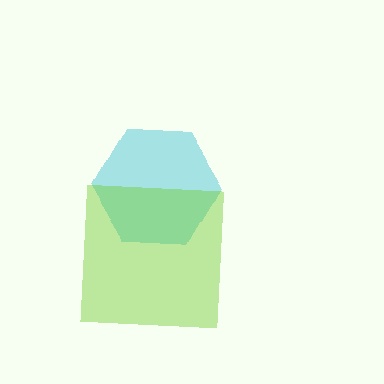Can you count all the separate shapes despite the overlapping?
Yes, there are 2 separate shapes.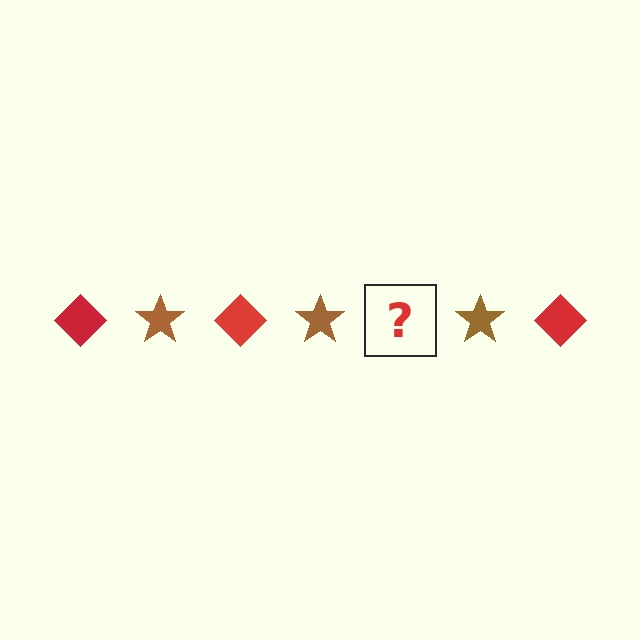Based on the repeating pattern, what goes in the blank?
The blank should be a red diamond.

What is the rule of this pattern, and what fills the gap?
The rule is that the pattern alternates between red diamond and brown star. The gap should be filled with a red diamond.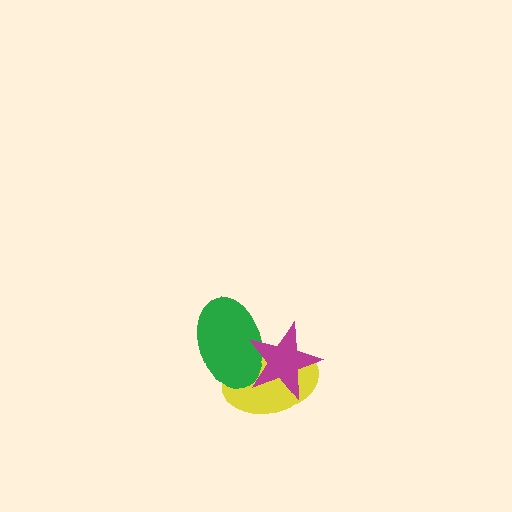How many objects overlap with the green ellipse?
2 objects overlap with the green ellipse.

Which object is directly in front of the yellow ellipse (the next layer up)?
The green ellipse is directly in front of the yellow ellipse.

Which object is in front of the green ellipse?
The magenta star is in front of the green ellipse.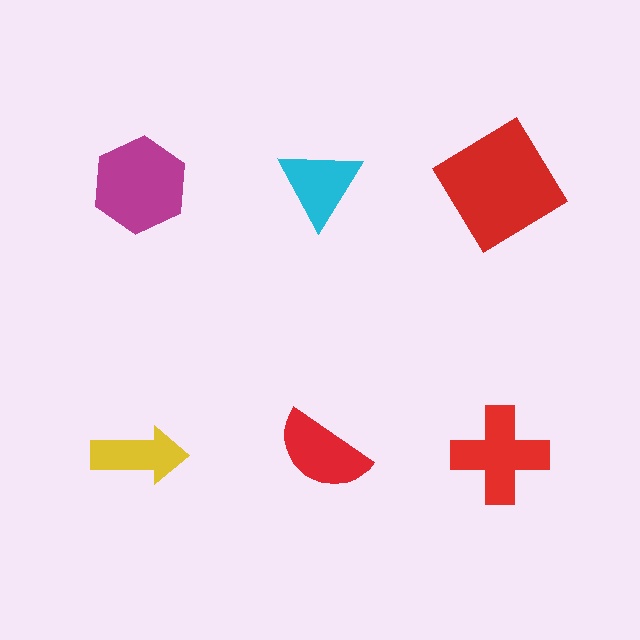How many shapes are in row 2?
3 shapes.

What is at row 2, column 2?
A red semicircle.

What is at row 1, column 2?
A cyan triangle.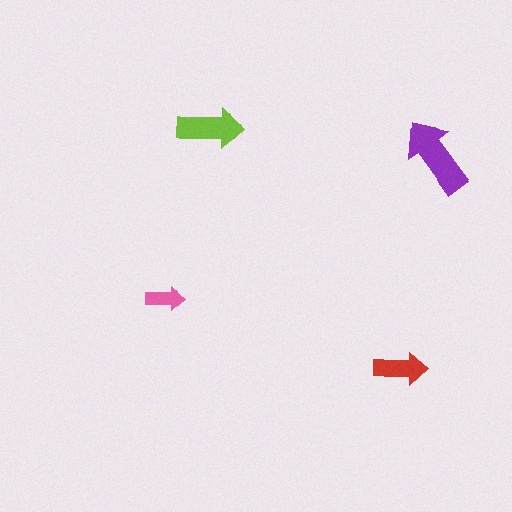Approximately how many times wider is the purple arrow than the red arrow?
About 1.5 times wider.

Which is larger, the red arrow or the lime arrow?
The lime one.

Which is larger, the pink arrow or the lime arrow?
The lime one.